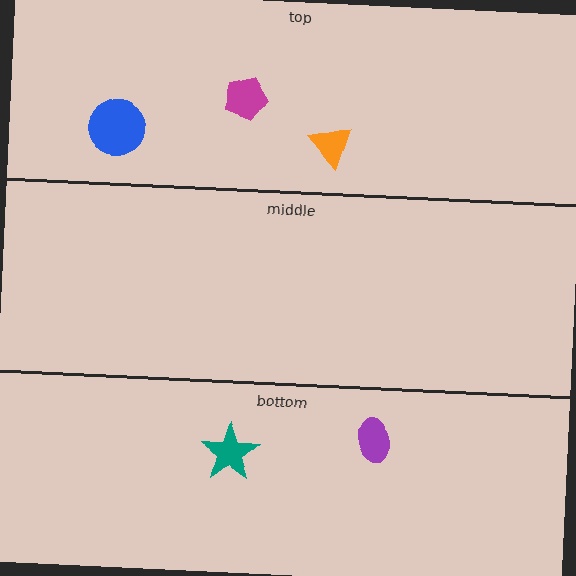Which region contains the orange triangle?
The top region.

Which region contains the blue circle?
The top region.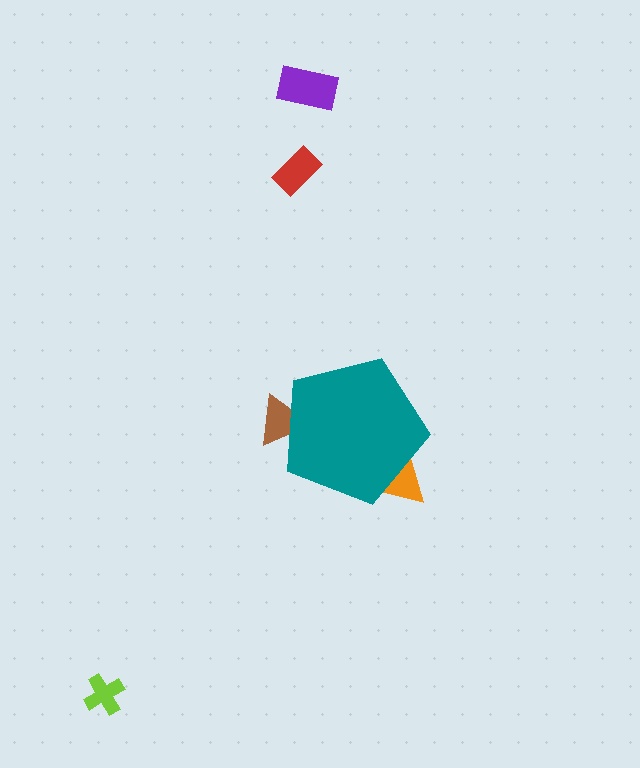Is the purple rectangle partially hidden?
No, the purple rectangle is fully visible.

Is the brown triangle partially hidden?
Yes, the brown triangle is partially hidden behind the teal pentagon.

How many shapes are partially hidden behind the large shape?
2 shapes are partially hidden.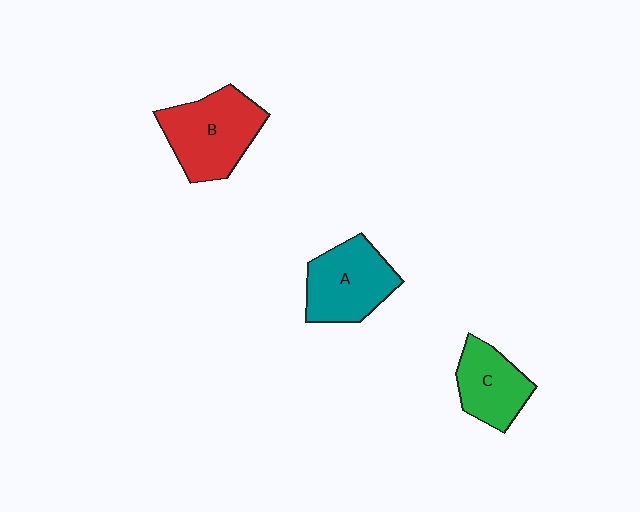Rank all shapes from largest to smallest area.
From largest to smallest: B (red), A (teal), C (green).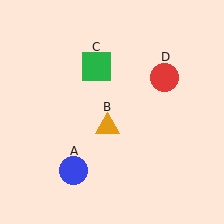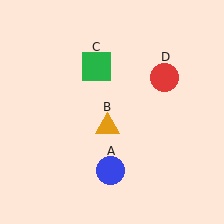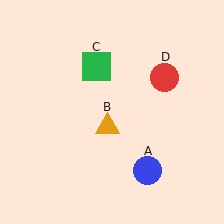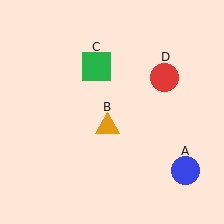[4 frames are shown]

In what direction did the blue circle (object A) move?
The blue circle (object A) moved right.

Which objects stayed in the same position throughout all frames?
Orange triangle (object B) and green square (object C) and red circle (object D) remained stationary.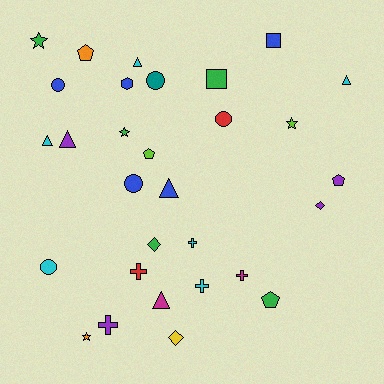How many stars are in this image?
There are 4 stars.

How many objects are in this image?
There are 30 objects.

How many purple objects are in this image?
There are 4 purple objects.